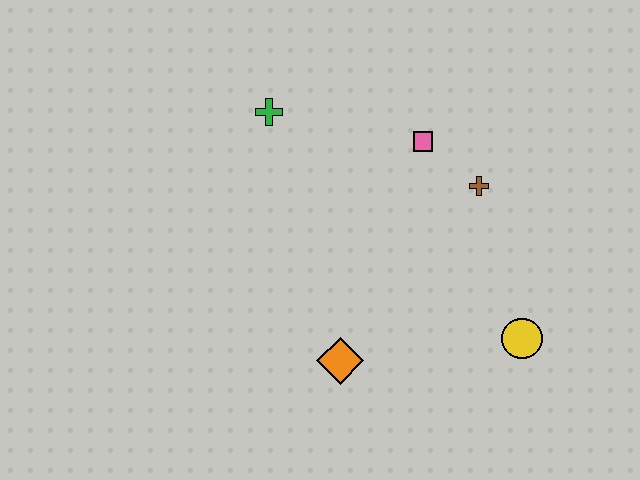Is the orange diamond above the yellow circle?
No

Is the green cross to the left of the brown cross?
Yes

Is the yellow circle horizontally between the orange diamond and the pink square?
No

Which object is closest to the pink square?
The brown cross is closest to the pink square.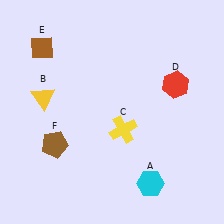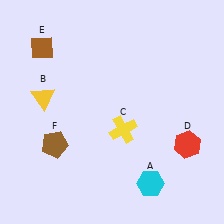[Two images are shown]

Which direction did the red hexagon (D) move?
The red hexagon (D) moved down.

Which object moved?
The red hexagon (D) moved down.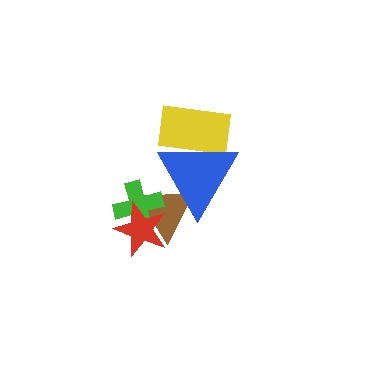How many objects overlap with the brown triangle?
3 objects overlap with the brown triangle.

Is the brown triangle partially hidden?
Yes, it is partially covered by another shape.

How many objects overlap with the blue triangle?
2 objects overlap with the blue triangle.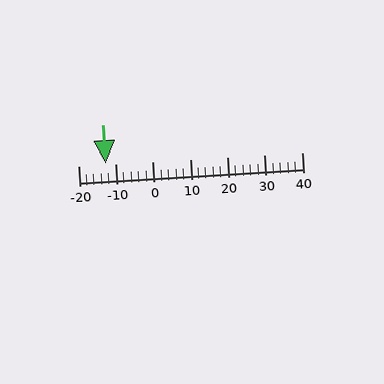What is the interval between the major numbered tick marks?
The major tick marks are spaced 10 units apart.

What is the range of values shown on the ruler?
The ruler shows values from -20 to 40.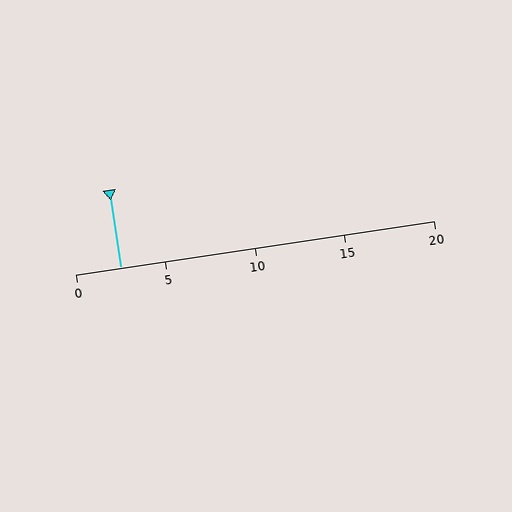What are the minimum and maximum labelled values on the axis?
The axis runs from 0 to 20.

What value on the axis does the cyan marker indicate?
The marker indicates approximately 2.5.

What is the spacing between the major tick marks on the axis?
The major ticks are spaced 5 apart.